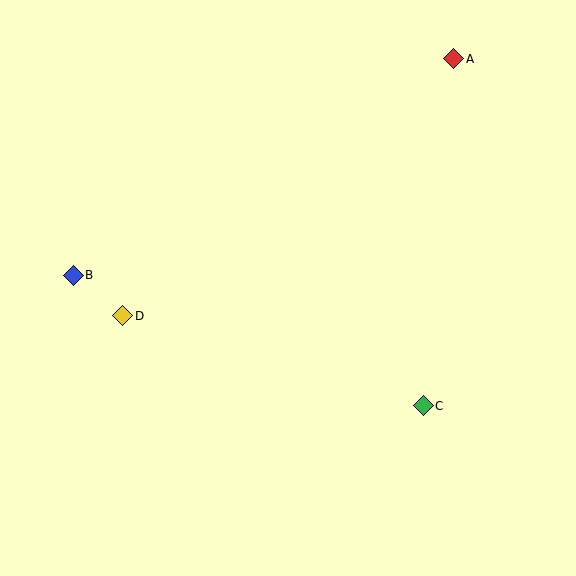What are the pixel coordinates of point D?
Point D is at (123, 316).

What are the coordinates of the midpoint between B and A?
The midpoint between B and A is at (264, 167).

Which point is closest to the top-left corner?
Point B is closest to the top-left corner.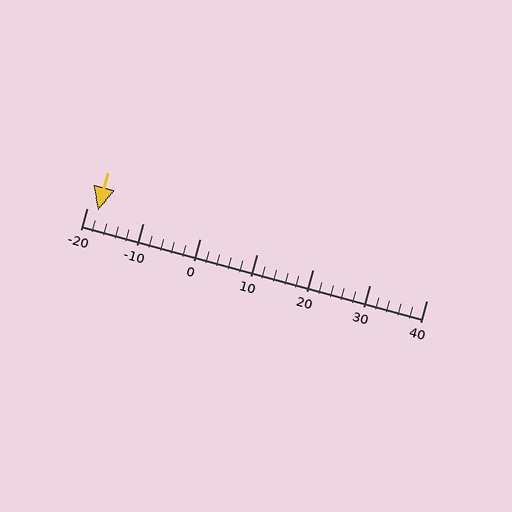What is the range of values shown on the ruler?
The ruler shows values from -20 to 40.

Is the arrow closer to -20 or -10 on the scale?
The arrow is closer to -20.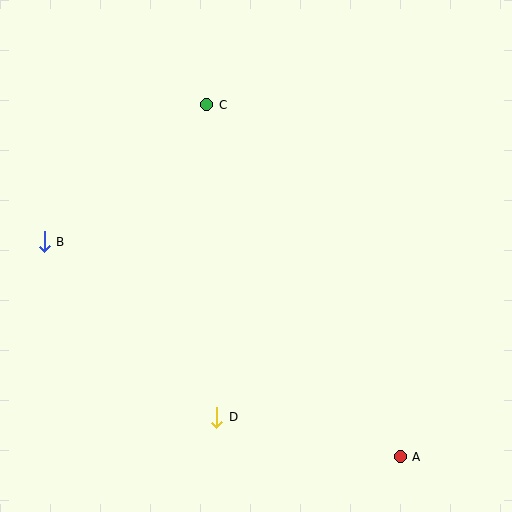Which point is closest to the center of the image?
Point C at (207, 105) is closest to the center.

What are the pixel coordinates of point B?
Point B is at (44, 242).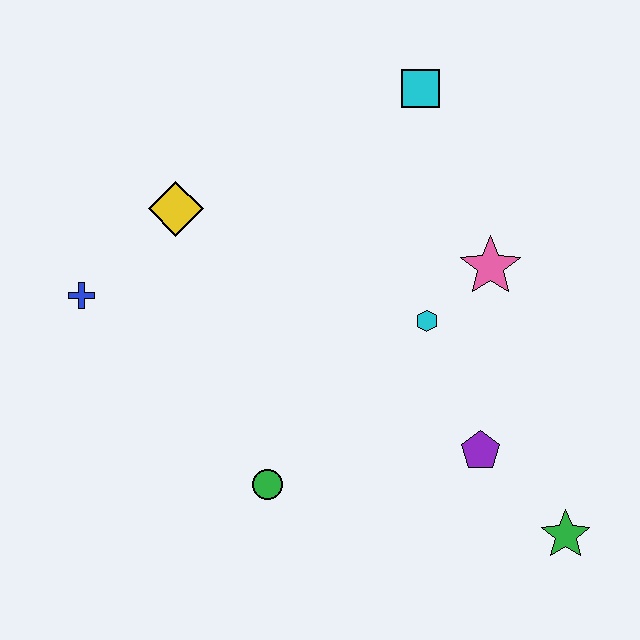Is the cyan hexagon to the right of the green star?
No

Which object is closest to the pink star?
The cyan hexagon is closest to the pink star.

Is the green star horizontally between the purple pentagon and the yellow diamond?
No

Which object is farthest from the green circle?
The cyan square is farthest from the green circle.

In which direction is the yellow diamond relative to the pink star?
The yellow diamond is to the left of the pink star.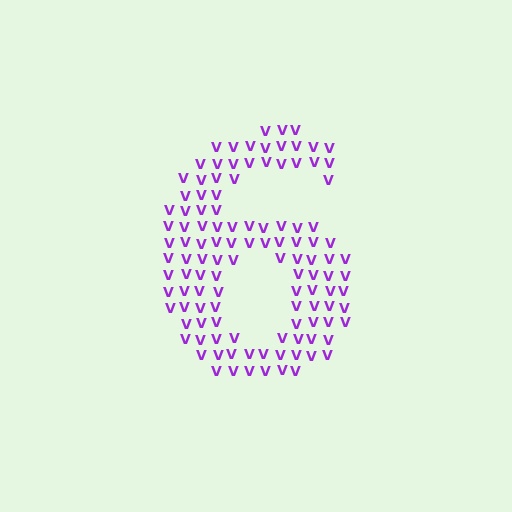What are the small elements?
The small elements are letter V's.